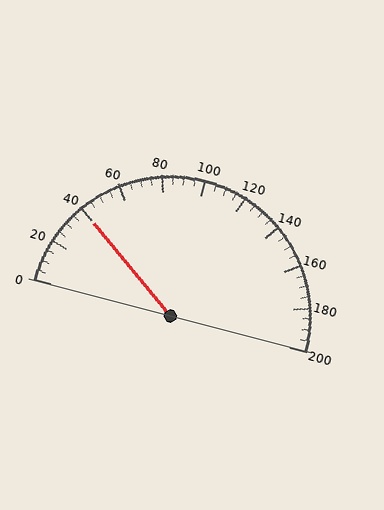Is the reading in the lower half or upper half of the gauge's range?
The reading is in the lower half of the range (0 to 200).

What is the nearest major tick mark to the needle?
The nearest major tick mark is 40.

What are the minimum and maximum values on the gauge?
The gauge ranges from 0 to 200.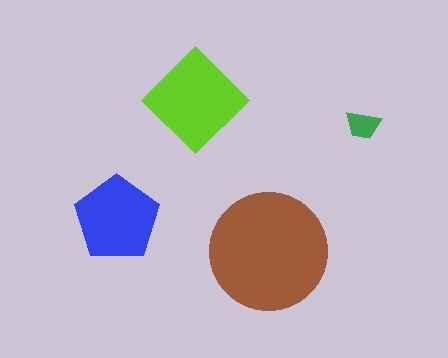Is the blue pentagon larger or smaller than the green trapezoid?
Larger.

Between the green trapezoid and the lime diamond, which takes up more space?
The lime diamond.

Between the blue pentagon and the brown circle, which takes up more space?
The brown circle.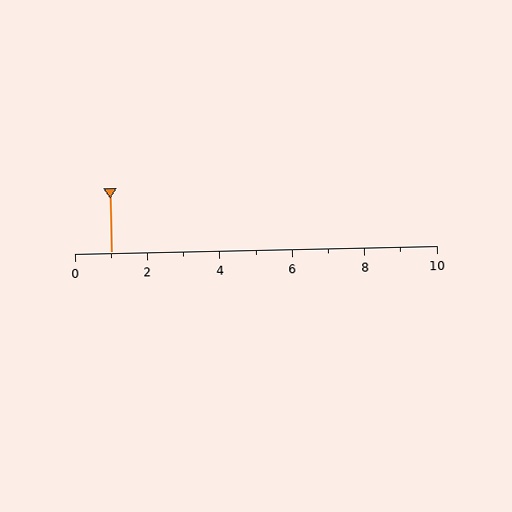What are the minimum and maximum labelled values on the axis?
The axis runs from 0 to 10.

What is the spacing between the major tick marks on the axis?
The major ticks are spaced 2 apart.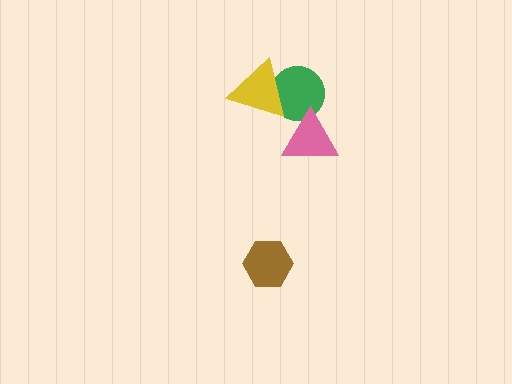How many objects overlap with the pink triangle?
1 object overlaps with the pink triangle.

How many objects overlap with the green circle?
2 objects overlap with the green circle.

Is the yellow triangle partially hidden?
No, no other shape covers it.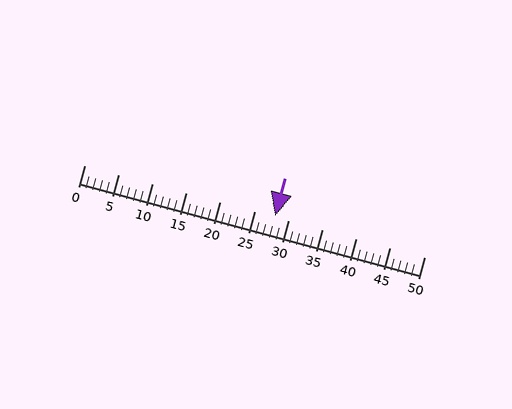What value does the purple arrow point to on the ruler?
The purple arrow points to approximately 28.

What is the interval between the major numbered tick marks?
The major tick marks are spaced 5 units apart.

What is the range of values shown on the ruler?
The ruler shows values from 0 to 50.